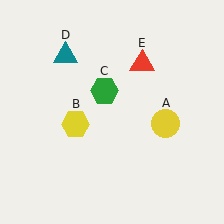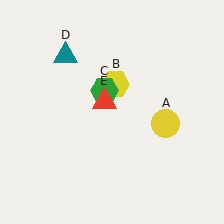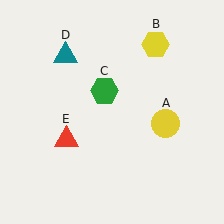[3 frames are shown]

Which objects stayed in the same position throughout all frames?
Yellow circle (object A) and green hexagon (object C) and teal triangle (object D) remained stationary.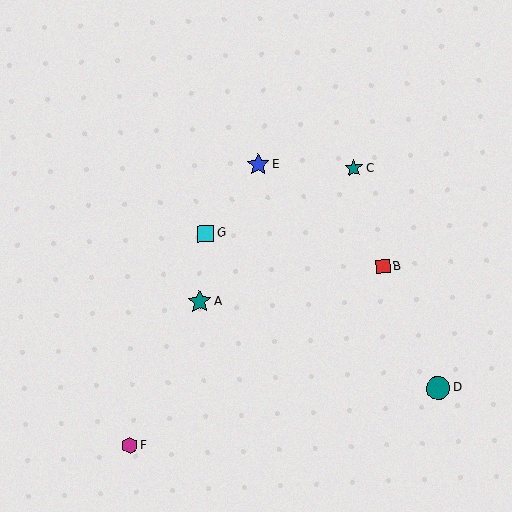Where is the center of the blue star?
The center of the blue star is at (258, 164).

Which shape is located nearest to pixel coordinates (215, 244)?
The cyan square (labeled G) at (206, 233) is nearest to that location.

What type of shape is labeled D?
Shape D is a teal circle.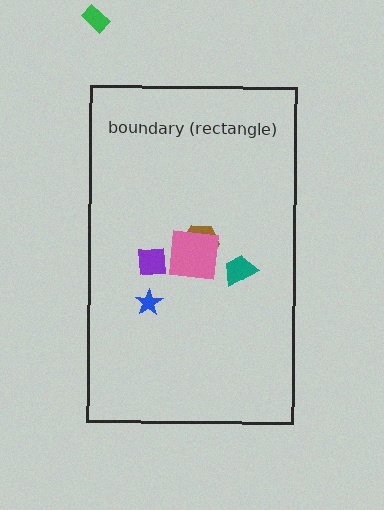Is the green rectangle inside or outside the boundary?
Outside.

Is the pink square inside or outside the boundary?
Inside.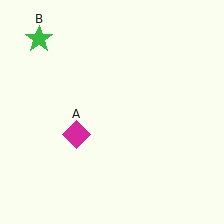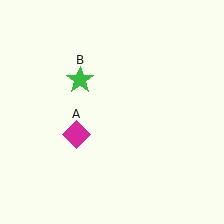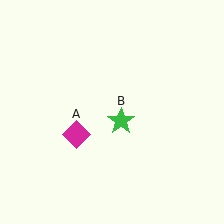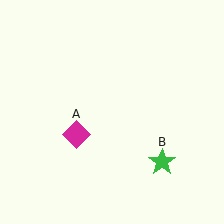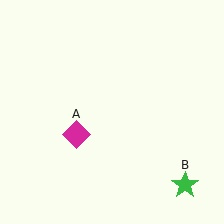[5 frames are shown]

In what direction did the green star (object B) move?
The green star (object B) moved down and to the right.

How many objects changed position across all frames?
1 object changed position: green star (object B).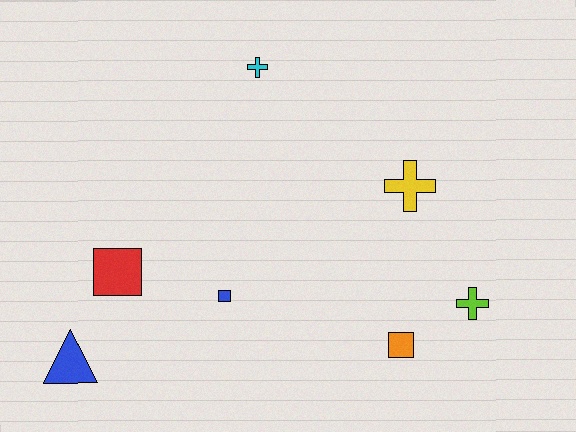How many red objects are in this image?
There is 1 red object.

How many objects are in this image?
There are 7 objects.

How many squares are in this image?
There are 3 squares.